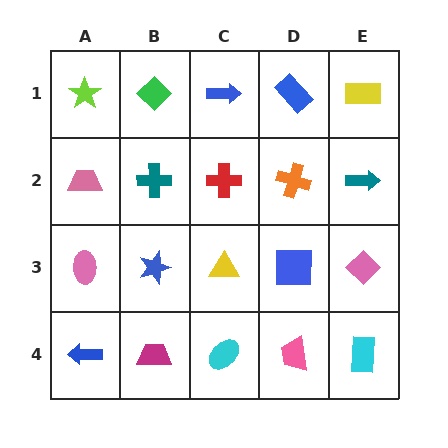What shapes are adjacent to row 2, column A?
A lime star (row 1, column A), a pink ellipse (row 3, column A), a teal cross (row 2, column B).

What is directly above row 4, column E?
A pink diamond.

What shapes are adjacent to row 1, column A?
A pink trapezoid (row 2, column A), a green diamond (row 1, column B).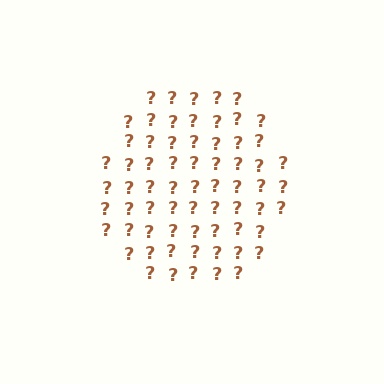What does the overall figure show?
The overall figure shows a hexagon.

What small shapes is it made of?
It is made of small question marks.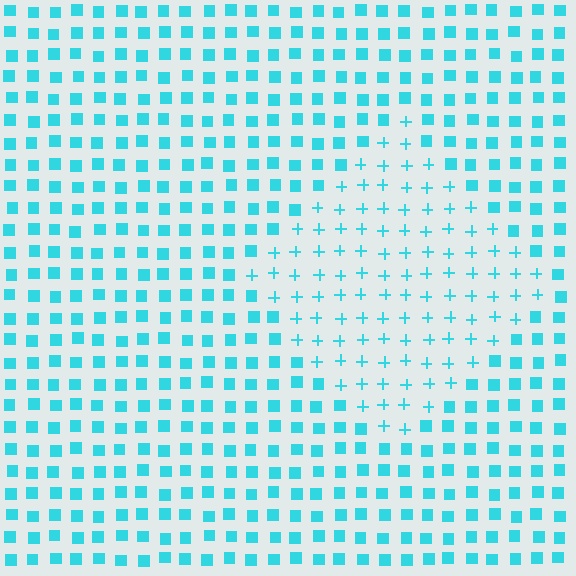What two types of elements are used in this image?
The image uses plus signs inside the diamond region and squares outside it.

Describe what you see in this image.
The image is filled with small cyan elements arranged in a uniform grid. A diamond-shaped region contains plus signs, while the surrounding area contains squares. The boundary is defined purely by the change in element shape.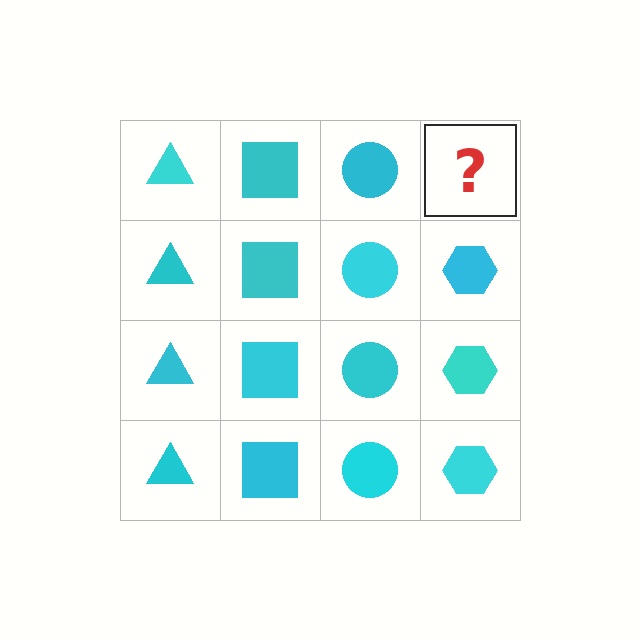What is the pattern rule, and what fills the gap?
The rule is that each column has a consistent shape. The gap should be filled with a cyan hexagon.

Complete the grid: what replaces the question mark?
The question mark should be replaced with a cyan hexagon.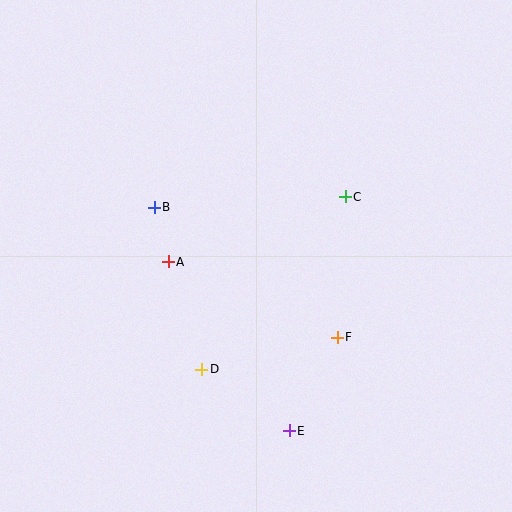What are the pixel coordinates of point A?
Point A is at (168, 262).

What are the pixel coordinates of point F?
Point F is at (337, 337).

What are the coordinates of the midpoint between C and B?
The midpoint between C and B is at (250, 202).